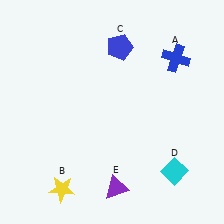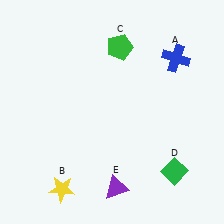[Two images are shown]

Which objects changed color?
C changed from blue to green. D changed from cyan to green.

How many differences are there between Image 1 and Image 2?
There are 2 differences between the two images.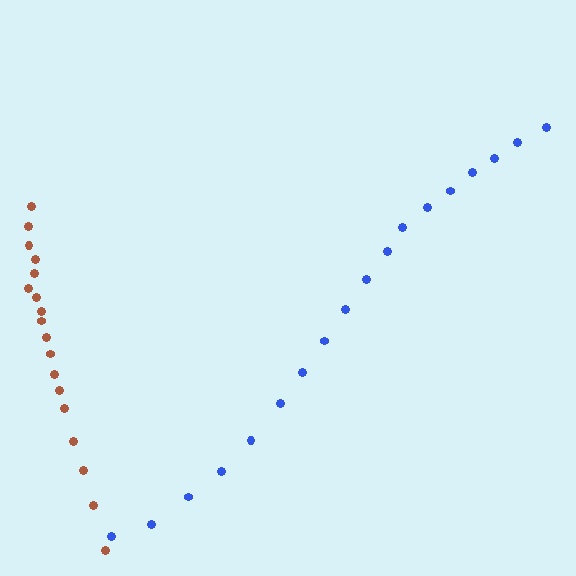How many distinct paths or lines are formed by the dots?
There are 2 distinct paths.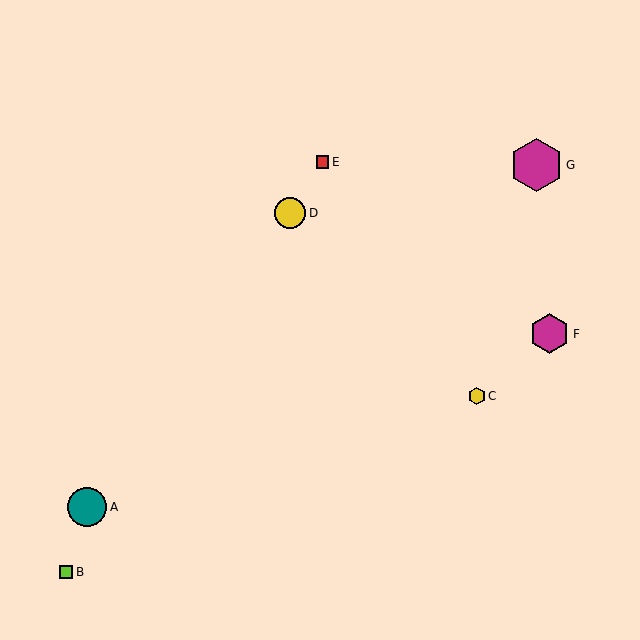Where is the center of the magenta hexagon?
The center of the magenta hexagon is at (549, 334).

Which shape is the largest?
The magenta hexagon (labeled G) is the largest.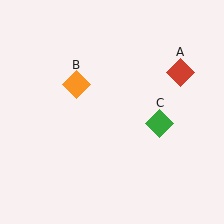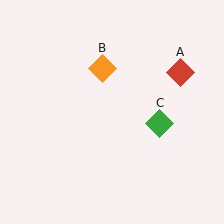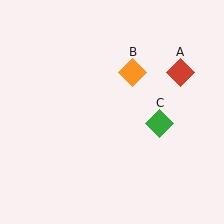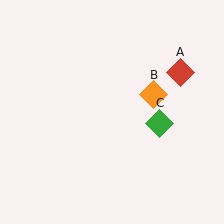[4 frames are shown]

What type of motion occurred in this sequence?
The orange diamond (object B) rotated clockwise around the center of the scene.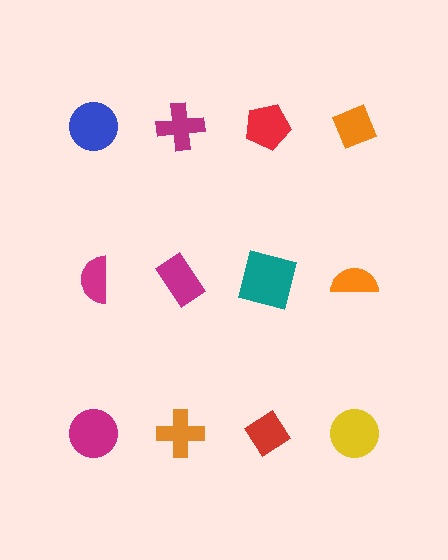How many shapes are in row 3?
4 shapes.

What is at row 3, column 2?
An orange cross.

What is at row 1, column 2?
A magenta cross.